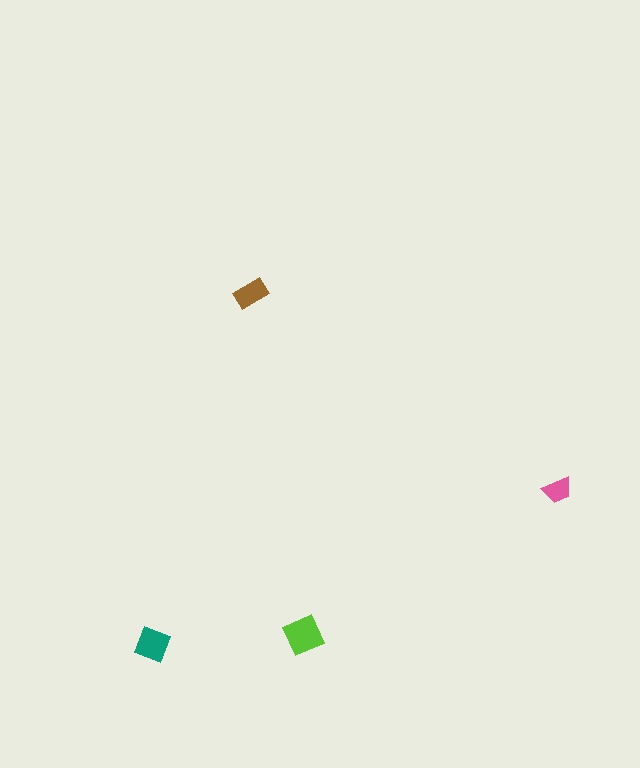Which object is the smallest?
The pink trapezoid.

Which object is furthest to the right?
The pink trapezoid is rightmost.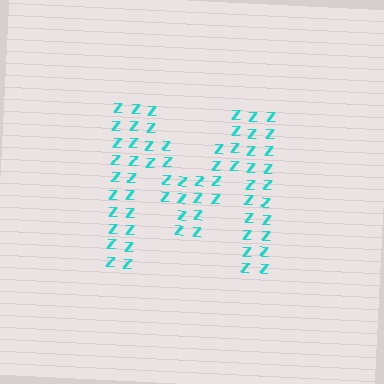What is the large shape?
The large shape is the letter M.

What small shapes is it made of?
It is made of small letter Z's.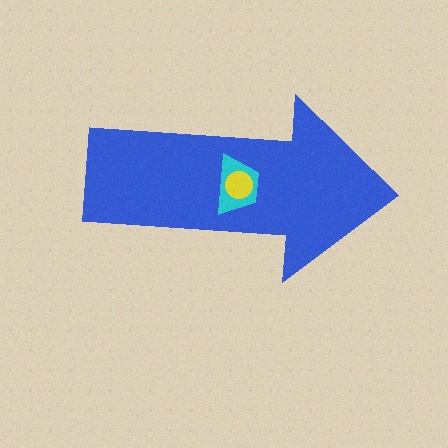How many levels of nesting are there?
3.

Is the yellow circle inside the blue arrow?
Yes.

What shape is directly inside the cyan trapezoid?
The yellow circle.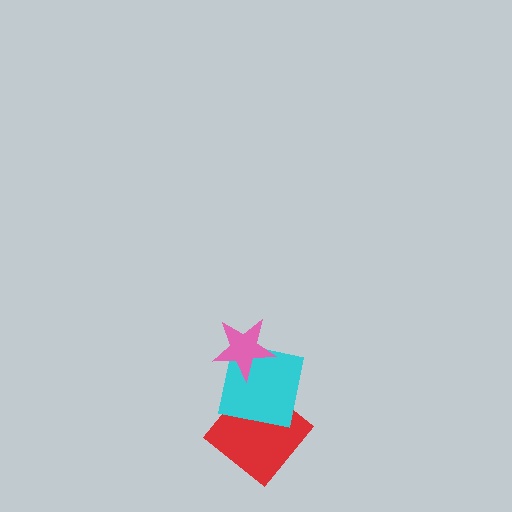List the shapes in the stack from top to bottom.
From top to bottom: the pink star, the cyan square, the red diamond.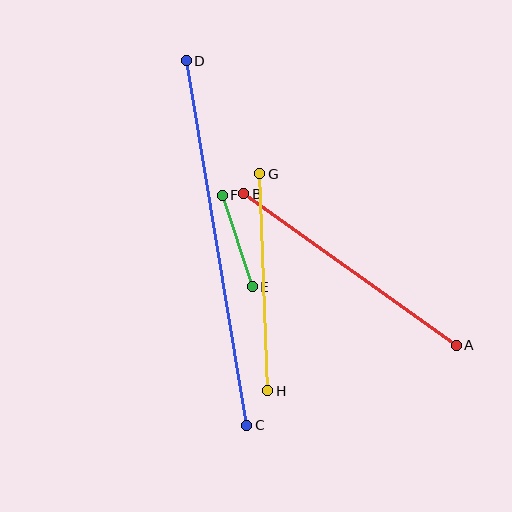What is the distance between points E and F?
The distance is approximately 96 pixels.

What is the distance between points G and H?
The distance is approximately 217 pixels.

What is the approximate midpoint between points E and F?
The midpoint is at approximately (237, 241) pixels.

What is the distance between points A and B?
The distance is approximately 261 pixels.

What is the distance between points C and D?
The distance is approximately 369 pixels.